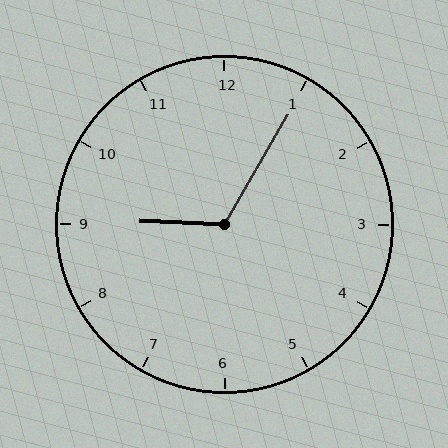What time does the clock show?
9:05.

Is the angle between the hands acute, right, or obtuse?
It is obtuse.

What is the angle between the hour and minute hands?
Approximately 118 degrees.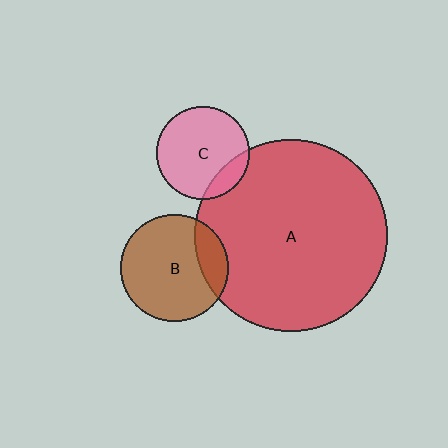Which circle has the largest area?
Circle A (red).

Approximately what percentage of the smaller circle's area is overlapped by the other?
Approximately 15%.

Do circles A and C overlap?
Yes.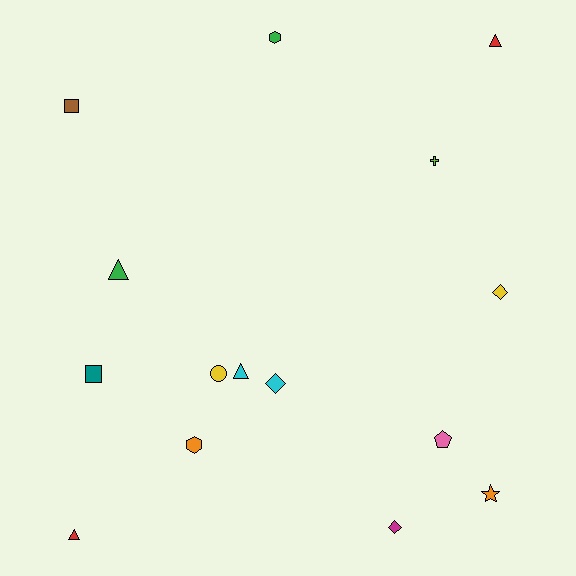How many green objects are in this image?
There are 2 green objects.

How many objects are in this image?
There are 15 objects.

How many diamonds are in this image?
There are 3 diamonds.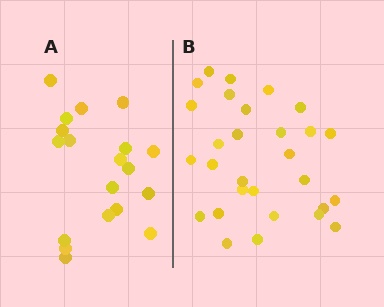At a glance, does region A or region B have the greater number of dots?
Region B (the right region) has more dots.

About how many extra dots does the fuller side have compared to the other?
Region B has roughly 10 or so more dots than region A.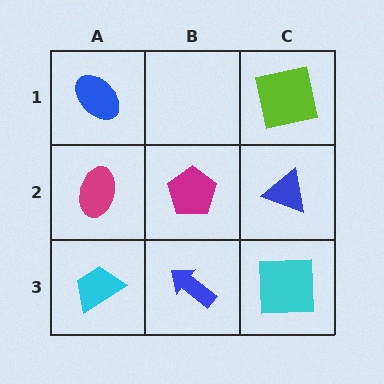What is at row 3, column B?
A blue arrow.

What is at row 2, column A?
A magenta ellipse.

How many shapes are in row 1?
2 shapes.